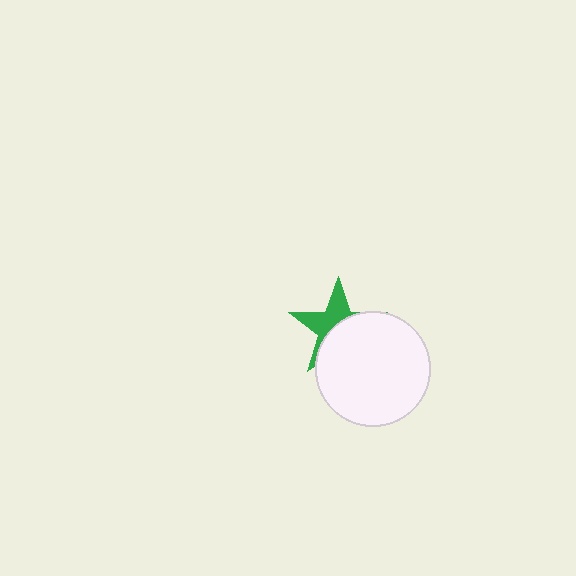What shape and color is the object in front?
The object in front is a white circle.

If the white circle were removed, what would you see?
You would see the complete green star.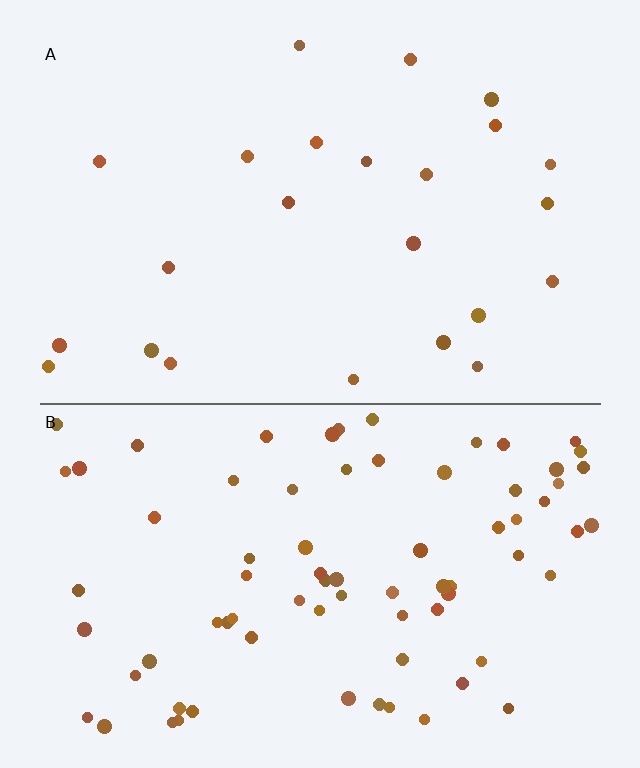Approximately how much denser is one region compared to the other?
Approximately 3.3× — region B over region A.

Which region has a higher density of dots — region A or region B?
B (the bottom).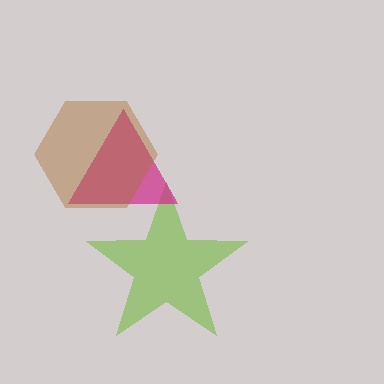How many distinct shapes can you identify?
There are 3 distinct shapes: a lime star, a magenta triangle, a brown hexagon.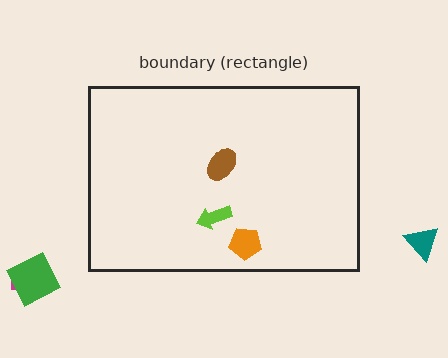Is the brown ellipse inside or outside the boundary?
Inside.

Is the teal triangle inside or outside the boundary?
Outside.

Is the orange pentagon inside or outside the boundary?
Inside.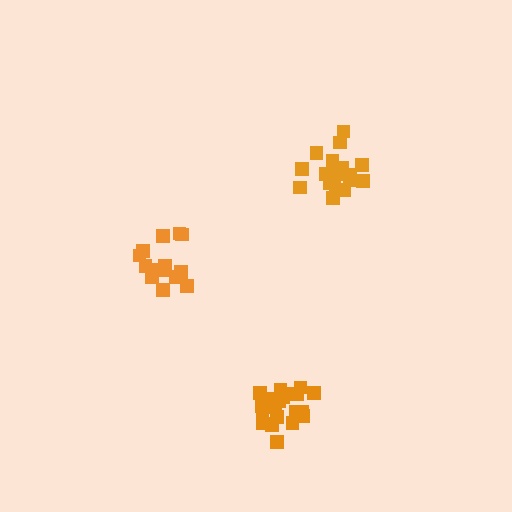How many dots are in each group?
Group 1: 21 dots, Group 2: 16 dots, Group 3: 20 dots (57 total).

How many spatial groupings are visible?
There are 3 spatial groupings.